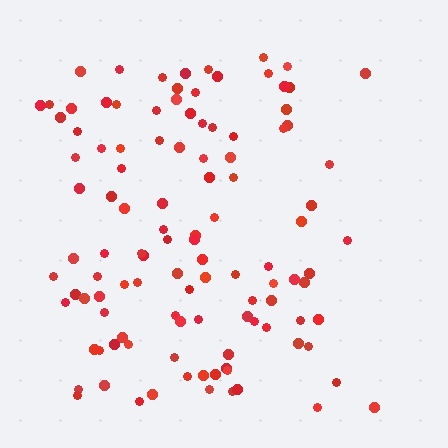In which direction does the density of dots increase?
From right to left, with the left side densest.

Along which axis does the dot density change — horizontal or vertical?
Horizontal.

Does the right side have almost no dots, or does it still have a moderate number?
Still a moderate number, just noticeably fewer than the left.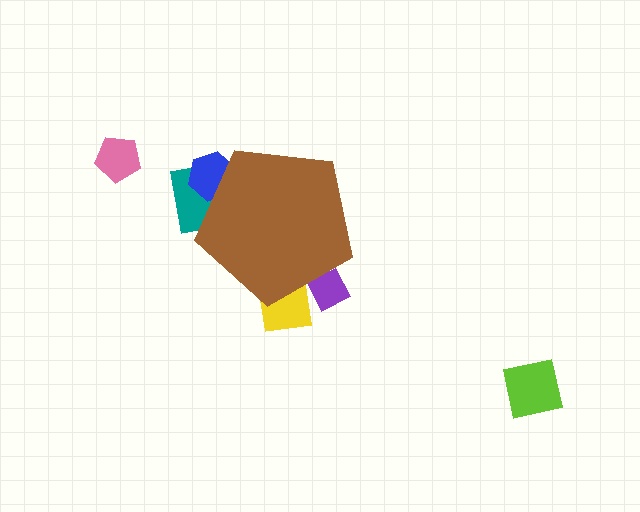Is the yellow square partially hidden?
Yes, the yellow square is partially hidden behind the brown pentagon.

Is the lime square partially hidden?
No, the lime square is fully visible.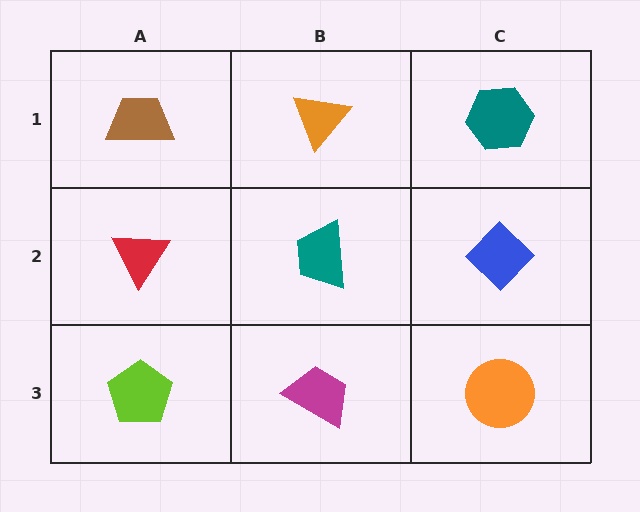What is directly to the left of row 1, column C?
An orange triangle.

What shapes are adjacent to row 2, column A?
A brown trapezoid (row 1, column A), a lime pentagon (row 3, column A), a teal trapezoid (row 2, column B).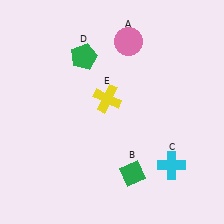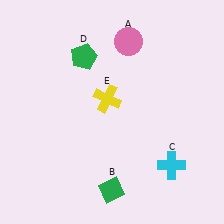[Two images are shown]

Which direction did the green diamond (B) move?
The green diamond (B) moved left.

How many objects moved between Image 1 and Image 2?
1 object moved between the two images.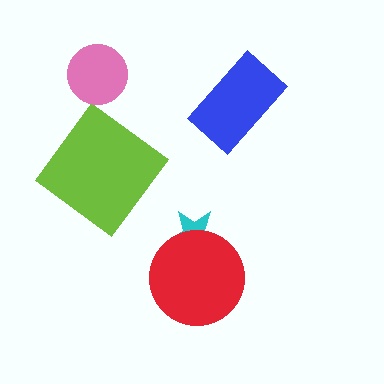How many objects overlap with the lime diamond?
0 objects overlap with the lime diamond.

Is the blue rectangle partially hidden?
No, no other shape covers it.